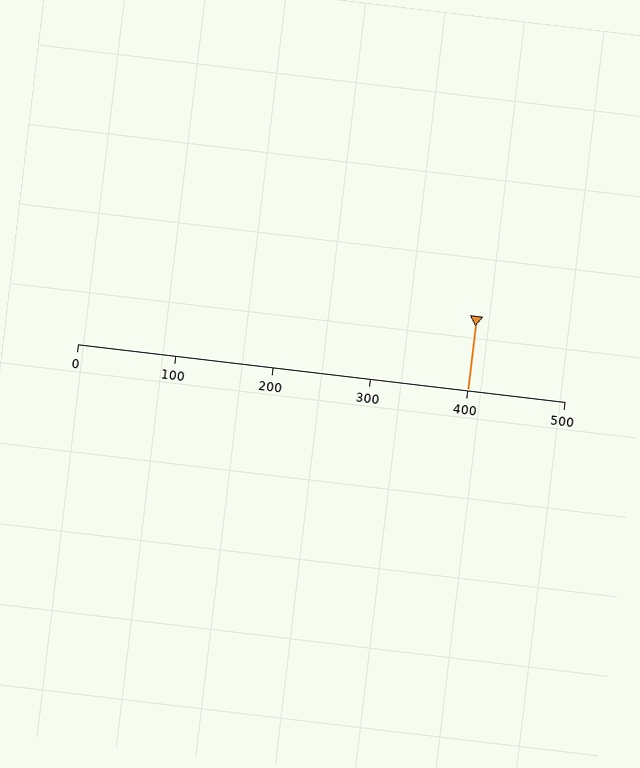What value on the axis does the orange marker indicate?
The marker indicates approximately 400.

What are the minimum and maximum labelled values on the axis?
The axis runs from 0 to 500.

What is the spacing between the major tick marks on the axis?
The major ticks are spaced 100 apart.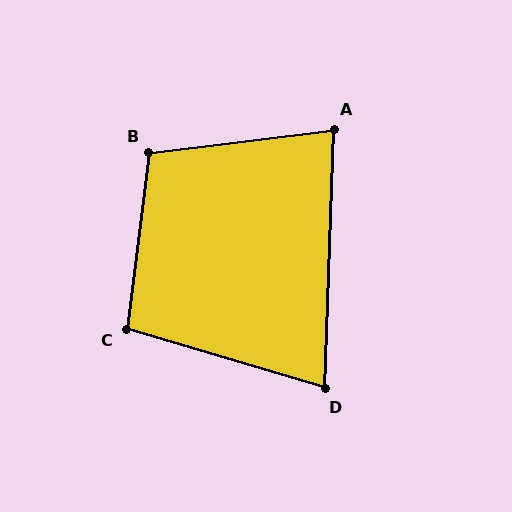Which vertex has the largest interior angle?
B, at approximately 104 degrees.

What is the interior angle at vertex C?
Approximately 99 degrees (obtuse).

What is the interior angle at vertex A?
Approximately 81 degrees (acute).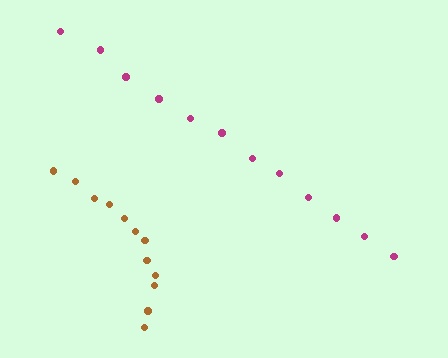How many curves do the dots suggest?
There are 2 distinct paths.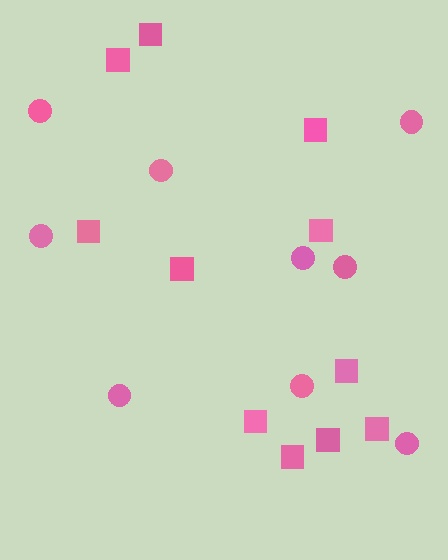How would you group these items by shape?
There are 2 groups: one group of circles (9) and one group of squares (11).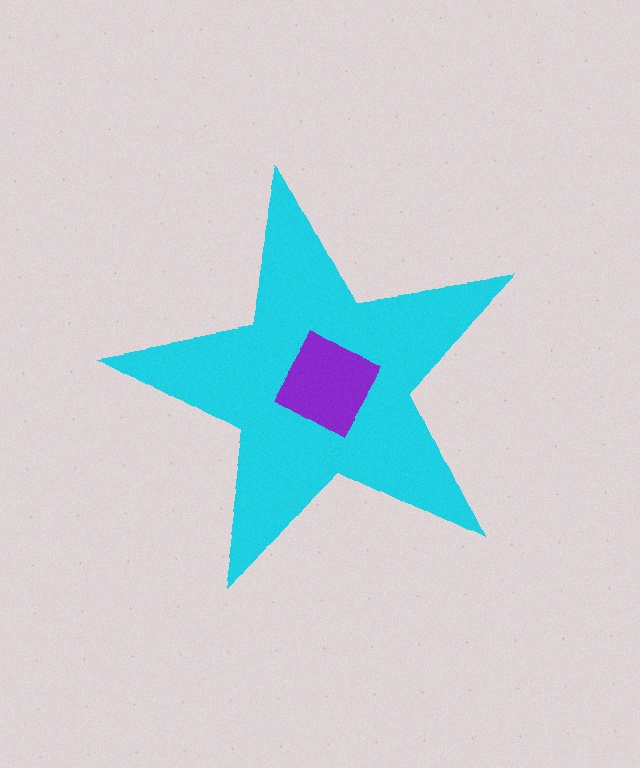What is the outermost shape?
The cyan star.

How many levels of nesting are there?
2.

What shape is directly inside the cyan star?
The purple square.